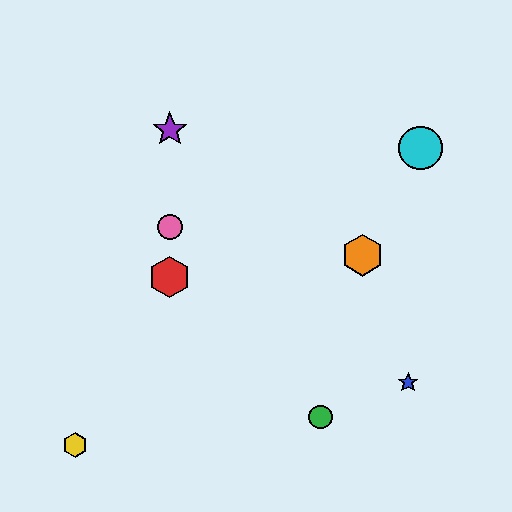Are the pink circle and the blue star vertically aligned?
No, the pink circle is at x≈170 and the blue star is at x≈408.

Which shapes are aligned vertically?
The red hexagon, the purple star, the pink circle are aligned vertically.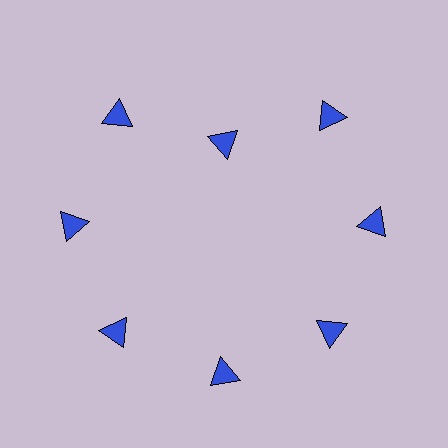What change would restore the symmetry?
The symmetry would be restored by moving it outward, back onto the ring so that all 8 triangles sit at equal angles and equal distance from the center.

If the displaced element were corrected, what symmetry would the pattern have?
It would have 8-fold rotational symmetry — the pattern would map onto itself every 45 degrees.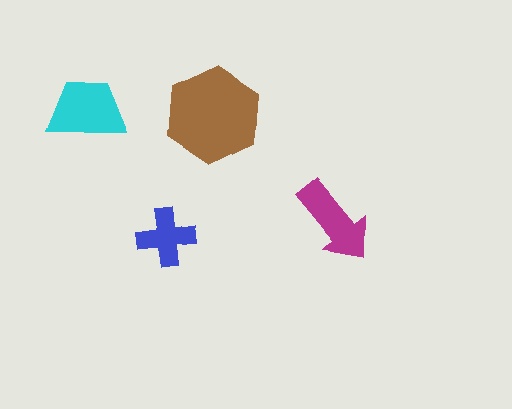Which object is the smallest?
The blue cross.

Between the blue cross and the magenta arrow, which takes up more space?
The magenta arrow.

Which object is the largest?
The brown hexagon.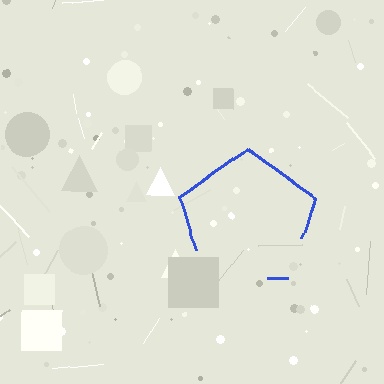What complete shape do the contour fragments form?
The contour fragments form a pentagon.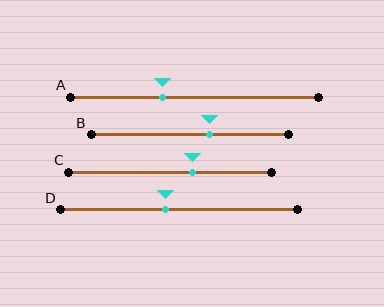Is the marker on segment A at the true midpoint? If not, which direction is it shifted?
No, the marker on segment A is shifted to the left by about 13% of the segment length.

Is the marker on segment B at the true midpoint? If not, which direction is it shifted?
No, the marker on segment B is shifted to the right by about 10% of the segment length.